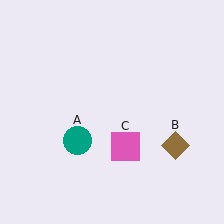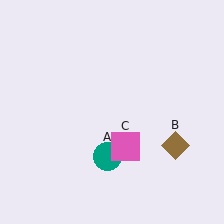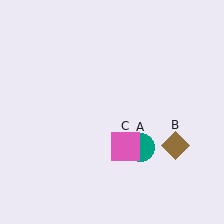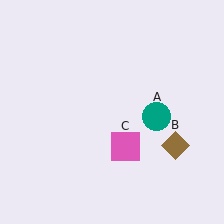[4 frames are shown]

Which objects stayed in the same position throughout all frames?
Brown diamond (object B) and pink square (object C) remained stationary.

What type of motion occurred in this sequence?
The teal circle (object A) rotated counterclockwise around the center of the scene.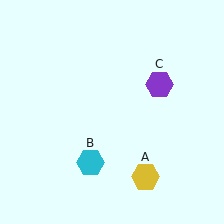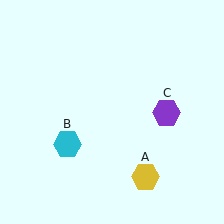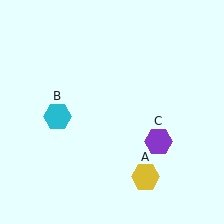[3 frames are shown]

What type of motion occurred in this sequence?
The cyan hexagon (object B), purple hexagon (object C) rotated clockwise around the center of the scene.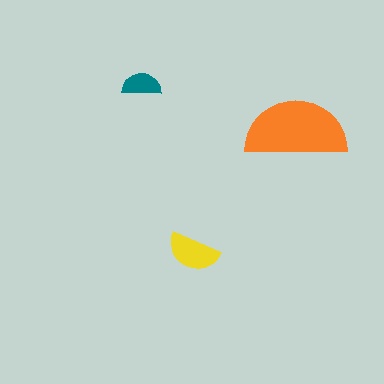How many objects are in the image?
There are 3 objects in the image.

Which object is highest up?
The teal semicircle is topmost.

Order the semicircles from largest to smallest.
the orange one, the yellow one, the teal one.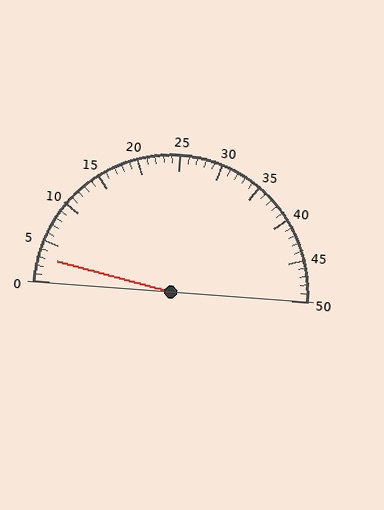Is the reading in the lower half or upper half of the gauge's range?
The reading is in the lower half of the range (0 to 50).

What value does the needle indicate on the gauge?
The needle indicates approximately 3.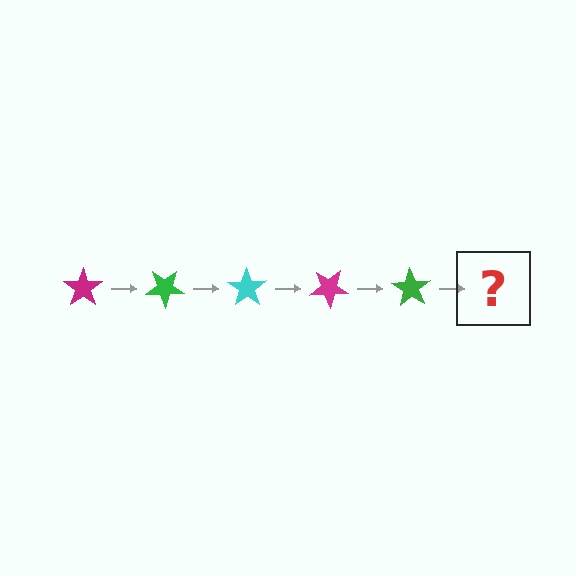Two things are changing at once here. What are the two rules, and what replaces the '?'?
The two rules are that it rotates 35 degrees each step and the color cycles through magenta, green, and cyan. The '?' should be a cyan star, rotated 175 degrees from the start.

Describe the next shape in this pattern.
It should be a cyan star, rotated 175 degrees from the start.